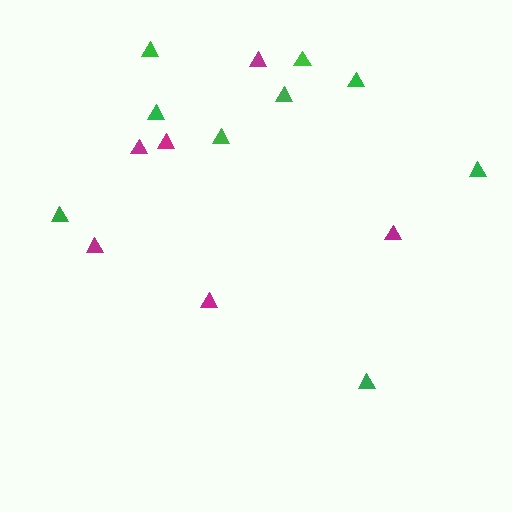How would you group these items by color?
There are 2 groups: one group of green triangles (9) and one group of magenta triangles (6).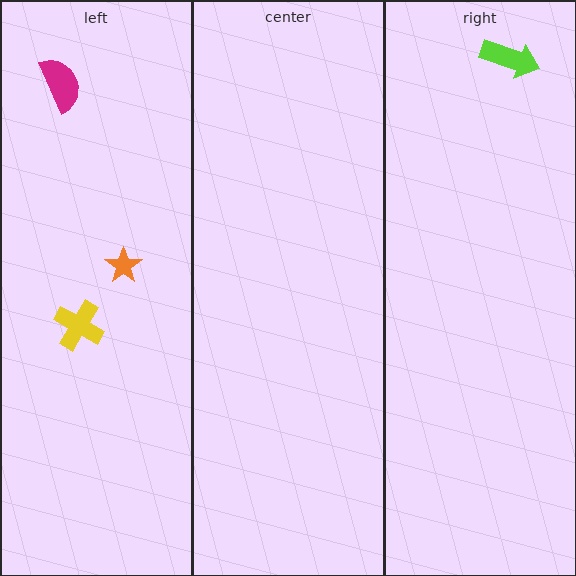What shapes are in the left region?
The yellow cross, the magenta semicircle, the orange star.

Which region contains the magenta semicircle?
The left region.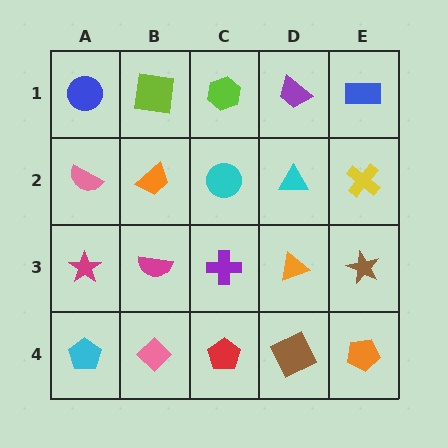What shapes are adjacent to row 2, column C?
A lime hexagon (row 1, column C), a purple cross (row 3, column C), an orange trapezoid (row 2, column B), a cyan triangle (row 2, column D).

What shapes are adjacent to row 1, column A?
A pink semicircle (row 2, column A), a lime square (row 1, column B).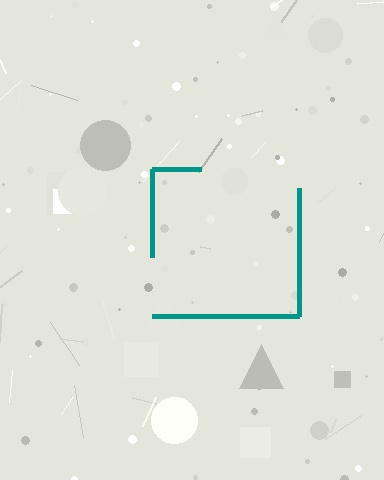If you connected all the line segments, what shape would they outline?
They would outline a square.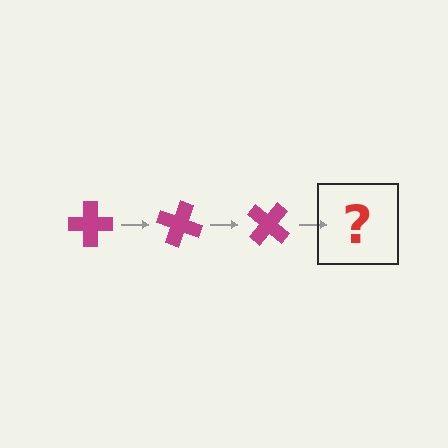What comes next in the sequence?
The next element should be a magenta cross rotated 60 degrees.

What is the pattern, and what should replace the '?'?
The pattern is that the cross rotates 20 degrees each step. The '?' should be a magenta cross rotated 60 degrees.